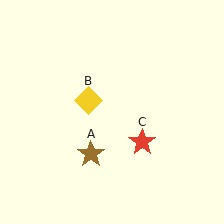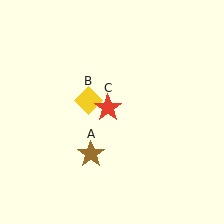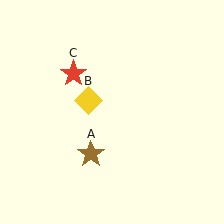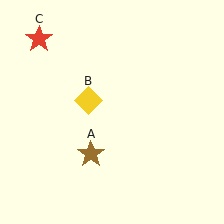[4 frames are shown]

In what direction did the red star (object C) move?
The red star (object C) moved up and to the left.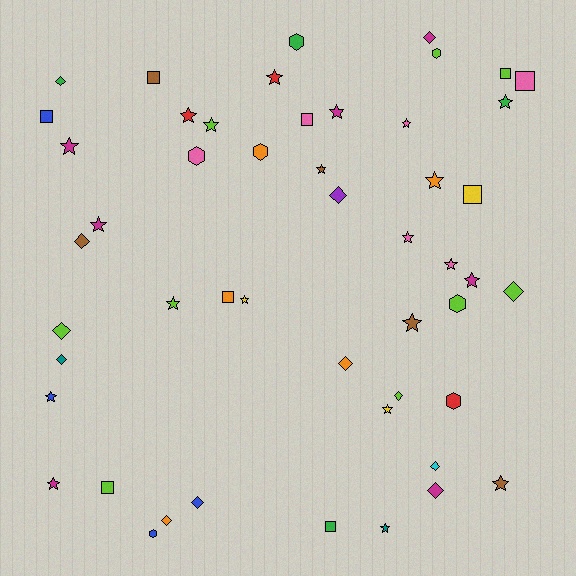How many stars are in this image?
There are 21 stars.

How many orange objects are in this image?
There are 5 orange objects.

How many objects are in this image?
There are 50 objects.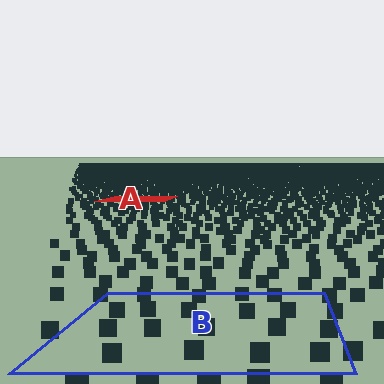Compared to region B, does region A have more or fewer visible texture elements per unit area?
Region A has more texture elements per unit area — they are packed more densely because it is farther away.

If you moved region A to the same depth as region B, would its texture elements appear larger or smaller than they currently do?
They would appear larger. At a closer depth, the same texture elements are projected at a bigger on-screen size.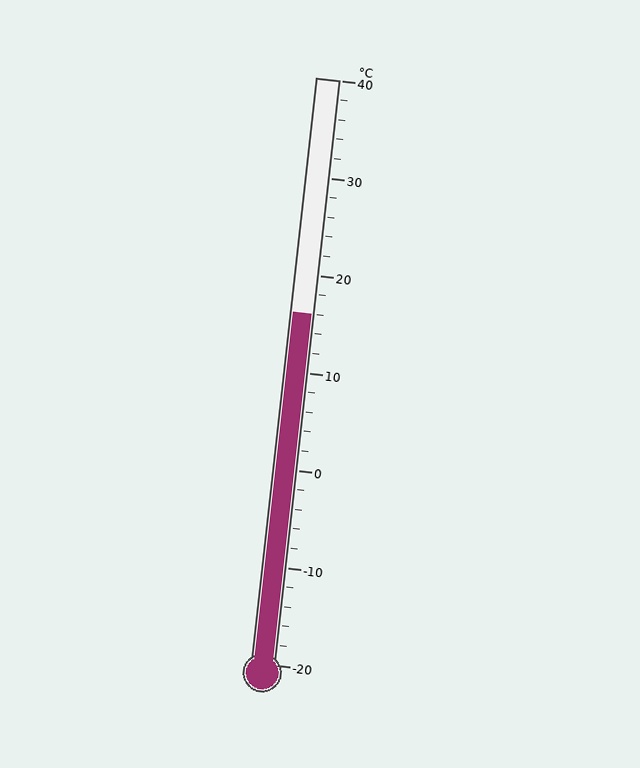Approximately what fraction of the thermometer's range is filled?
The thermometer is filled to approximately 60% of its range.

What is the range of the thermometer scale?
The thermometer scale ranges from -20°C to 40°C.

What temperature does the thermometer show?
The thermometer shows approximately 16°C.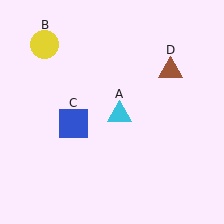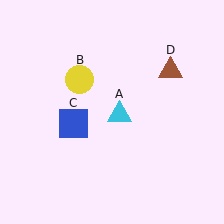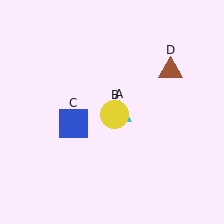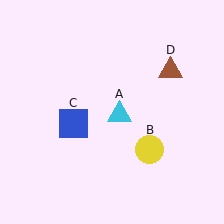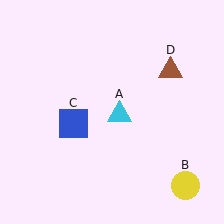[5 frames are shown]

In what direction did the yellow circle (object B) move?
The yellow circle (object B) moved down and to the right.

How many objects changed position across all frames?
1 object changed position: yellow circle (object B).